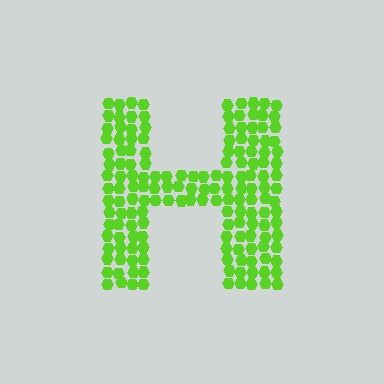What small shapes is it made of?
It is made of small hexagons.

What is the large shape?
The large shape is the letter H.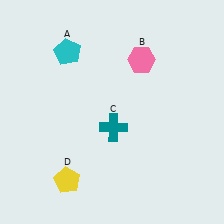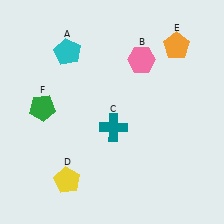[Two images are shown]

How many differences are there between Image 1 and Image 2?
There are 2 differences between the two images.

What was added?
An orange pentagon (E), a green pentagon (F) were added in Image 2.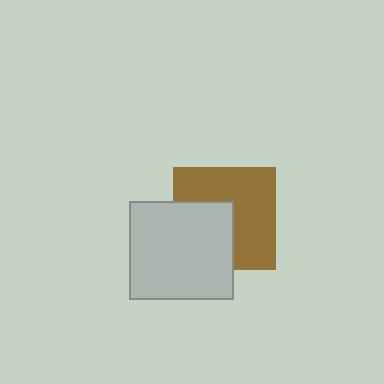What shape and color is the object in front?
The object in front is a light gray rectangle.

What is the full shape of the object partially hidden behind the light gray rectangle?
The partially hidden object is a brown square.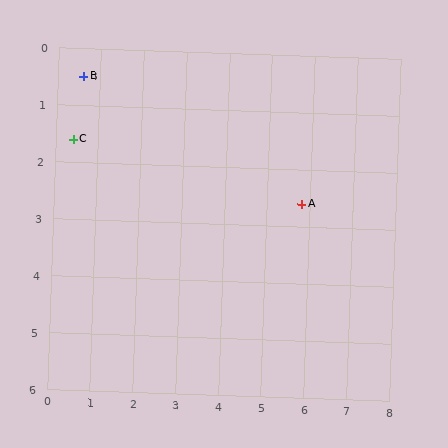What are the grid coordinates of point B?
Point B is at approximately (0.6, 0.5).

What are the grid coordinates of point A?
Point A is at approximately (5.8, 2.6).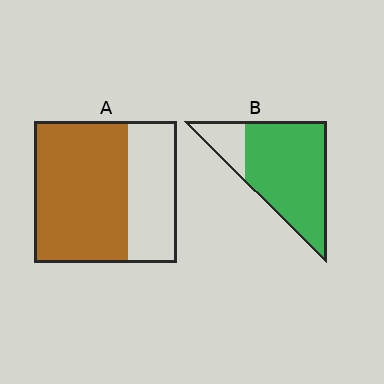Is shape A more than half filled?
Yes.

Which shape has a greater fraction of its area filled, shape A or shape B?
Shape B.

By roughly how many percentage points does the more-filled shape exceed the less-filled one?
By roughly 15 percentage points (B over A).